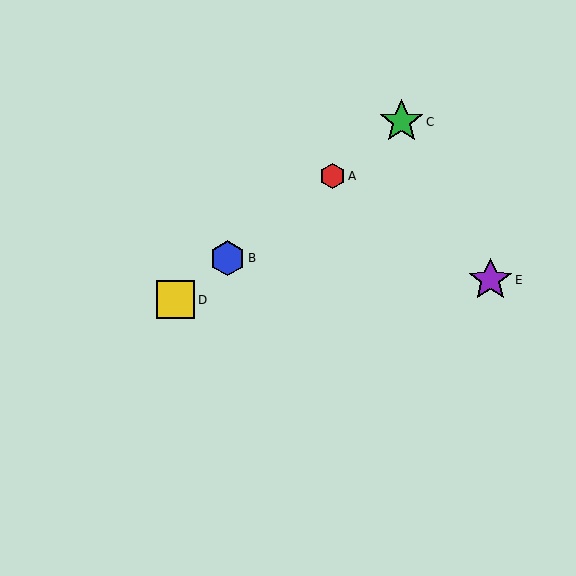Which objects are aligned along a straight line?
Objects A, B, C, D are aligned along a straight line.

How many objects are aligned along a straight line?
4 objects (A, B, C, D) are aligned along a straight line.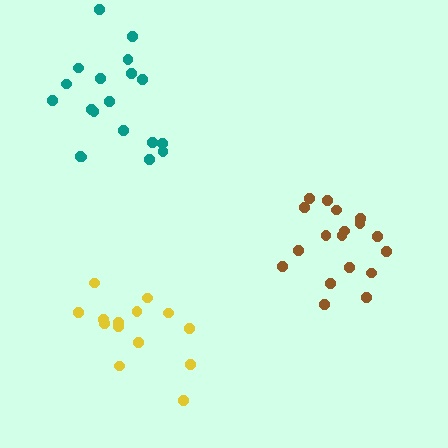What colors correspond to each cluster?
The clusters are colored: brown, yellow, teal.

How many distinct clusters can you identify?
There are 3 distinct clusters.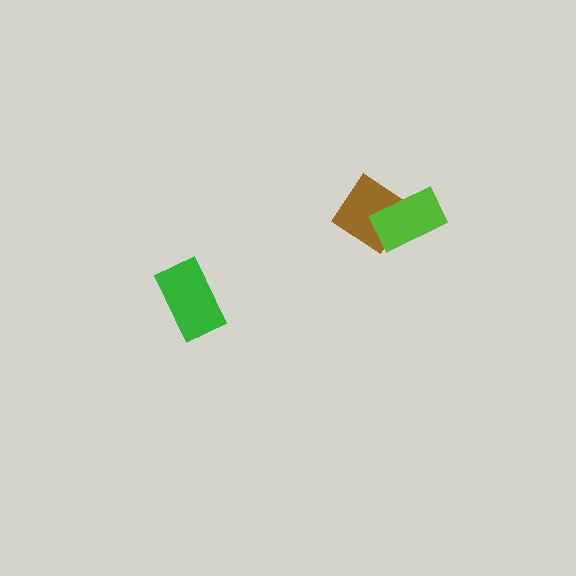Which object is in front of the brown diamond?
The lime rectangle is in front of the brown diamond.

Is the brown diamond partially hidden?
Yes, it is partially covered by another shape.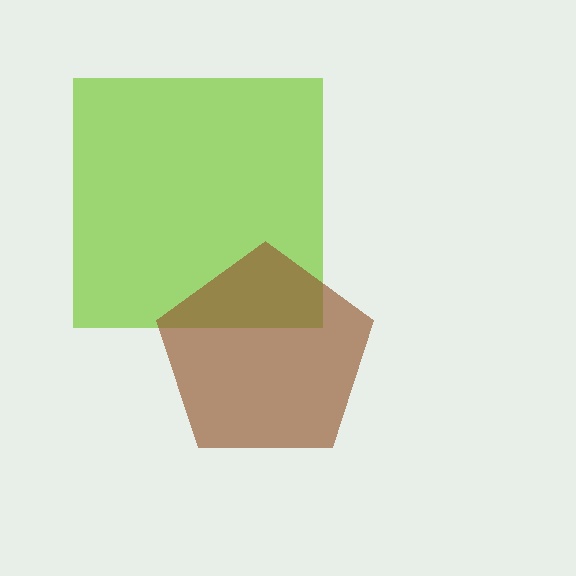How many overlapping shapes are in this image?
There are 2 overlapping shapes in the image.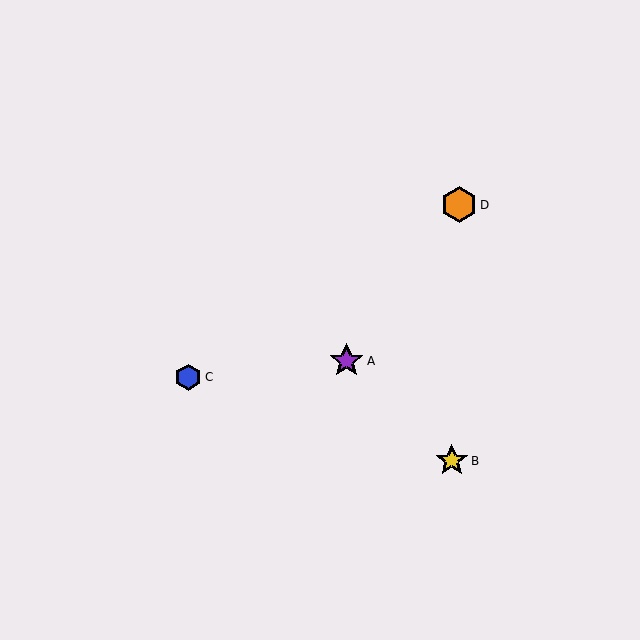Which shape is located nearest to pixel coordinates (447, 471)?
The yellow star (labeled B) at (452, 461) is nearest to that location.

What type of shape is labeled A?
Shape A is a purple star.